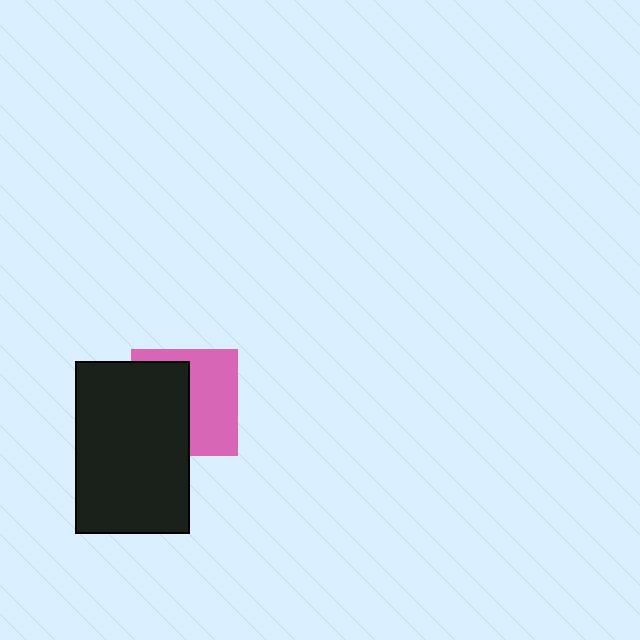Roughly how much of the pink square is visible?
About half of it is visible (roughly 51%).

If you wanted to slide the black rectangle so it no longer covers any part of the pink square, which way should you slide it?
Slide it left — that is the most direct way to separate the two shapes.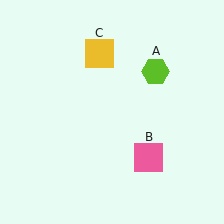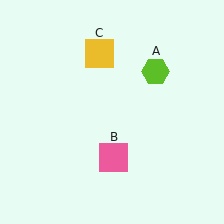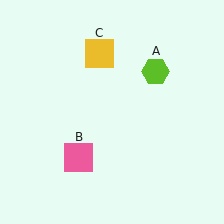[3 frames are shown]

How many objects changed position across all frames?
1 object changed position: pink square (object B).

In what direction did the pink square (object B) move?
The pink square (object B) moved left.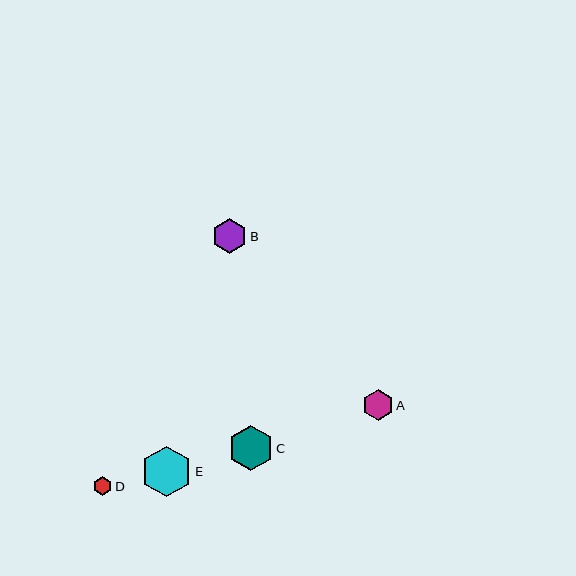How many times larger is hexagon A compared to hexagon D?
Hexagon A is approximately 1.6 times the size of hexagon D.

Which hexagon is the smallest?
Hexagon D is the smallest with a size of approximately 19 pixels.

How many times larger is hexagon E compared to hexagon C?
Hexagon E is approximately 1.1 times the size of hexagon C.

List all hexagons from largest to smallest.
From largest to smallest: E, C, B, A, D.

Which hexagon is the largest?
Hexagon E is the largest with a size of approximately 50 pixels.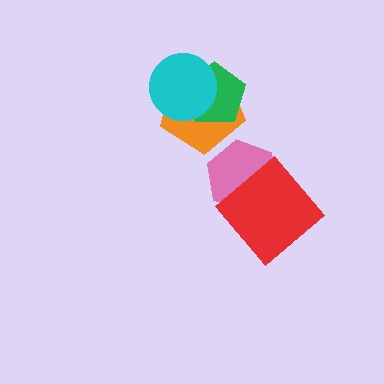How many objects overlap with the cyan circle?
2 objects overlap with the cyan circle.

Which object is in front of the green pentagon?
The cyan circle is in front of the green pentagon.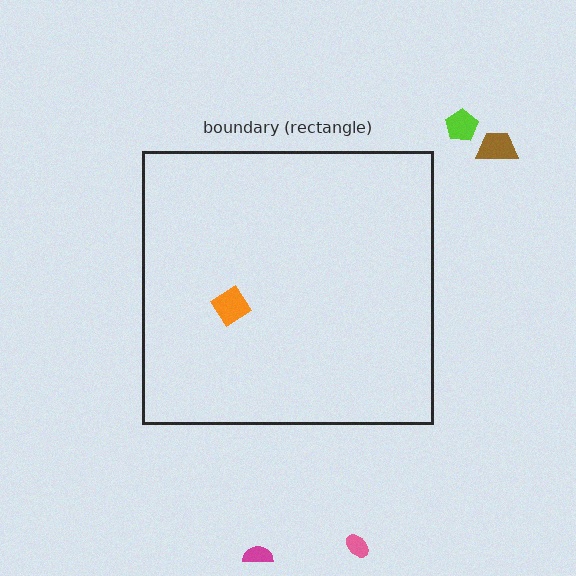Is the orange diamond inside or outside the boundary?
Inside.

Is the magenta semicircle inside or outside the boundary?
Outside.